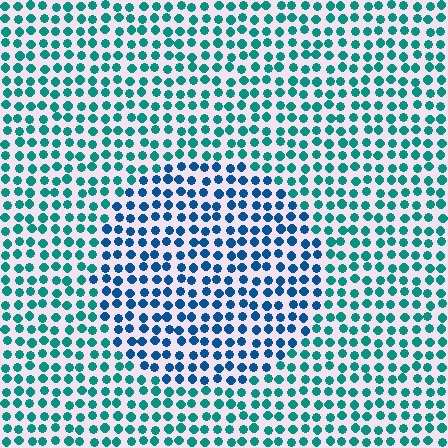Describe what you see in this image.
The image is filled with small teal elements in a uniform arrangement. A circle-shaped region is visible where the elements are tinted to a slightly different hue, forming a subtle color boundary.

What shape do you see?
I see a circle.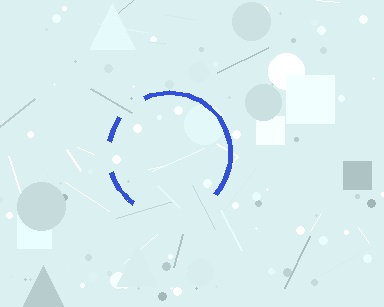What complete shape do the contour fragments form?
The contour fragments form a circle.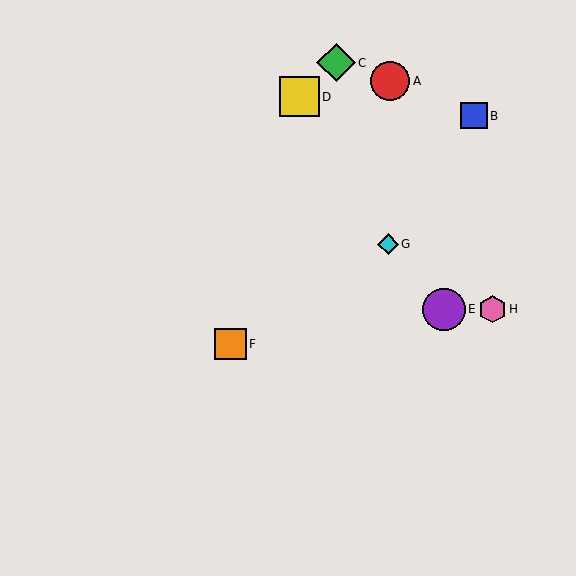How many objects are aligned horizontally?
2 objects (E, H) are aligned horizontally.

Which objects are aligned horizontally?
Objects E, H are aligned horizontally.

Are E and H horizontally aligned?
Yes, both are at y≈309.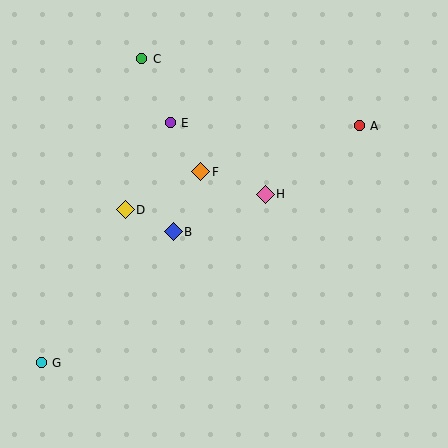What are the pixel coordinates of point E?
Point E is at (170, 123).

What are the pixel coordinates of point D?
Point D is at (125, 210).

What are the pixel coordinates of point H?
Point H is at (265, 194).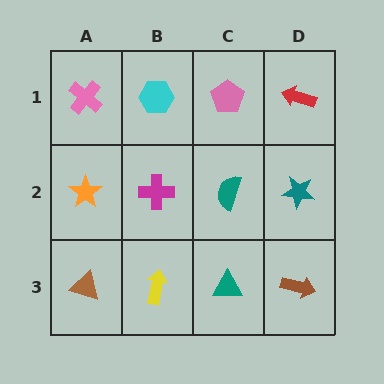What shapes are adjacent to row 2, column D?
A red arrow (row 1, column D), a brown arrow (row 3, column D), a teal semicircle (row 2, column C).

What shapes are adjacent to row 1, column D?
A teal star (row 2, column D), a pink pentagon (row 1, column C).